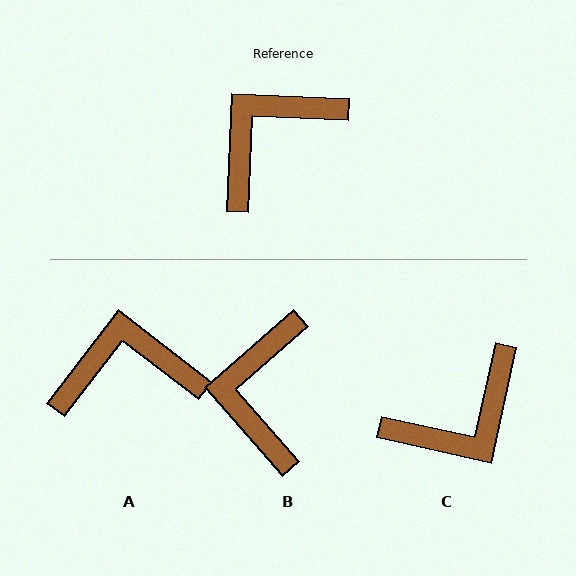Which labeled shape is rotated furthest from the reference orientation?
C, about 170 degrees away.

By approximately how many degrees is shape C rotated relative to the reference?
Approximately 170 degrees counter-clockwise.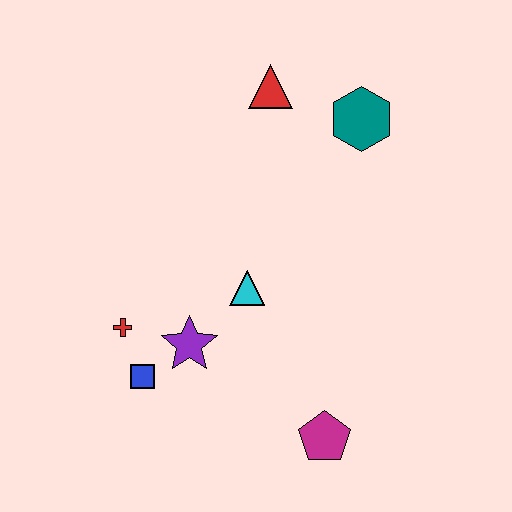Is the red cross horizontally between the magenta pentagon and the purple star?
No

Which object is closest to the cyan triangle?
The purple star is closest to the cyan triangle.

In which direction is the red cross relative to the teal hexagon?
The red cross is to the left of the teal hexagon.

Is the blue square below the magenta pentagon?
No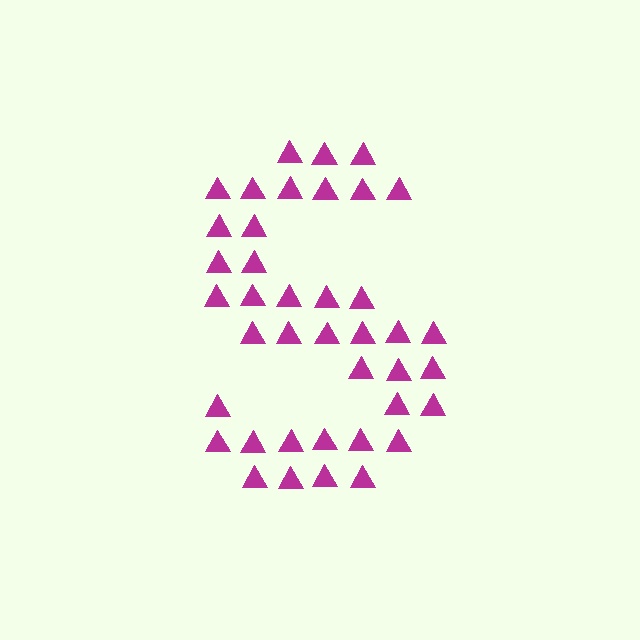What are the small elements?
The small elements are triangles.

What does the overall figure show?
The overall figure shows the letter S.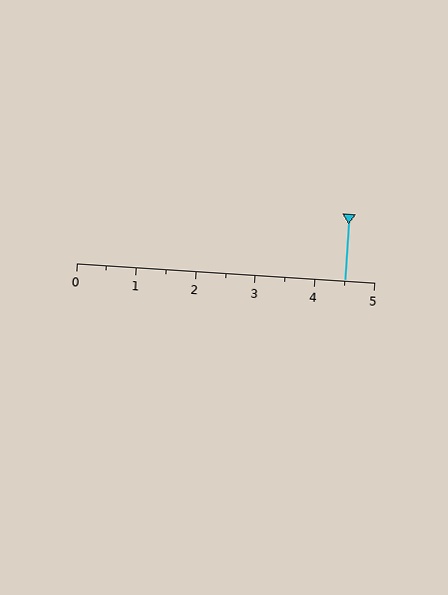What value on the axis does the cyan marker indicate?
The marker indicates approximately 4.5.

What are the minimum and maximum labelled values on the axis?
The axis runs from 0 to 5.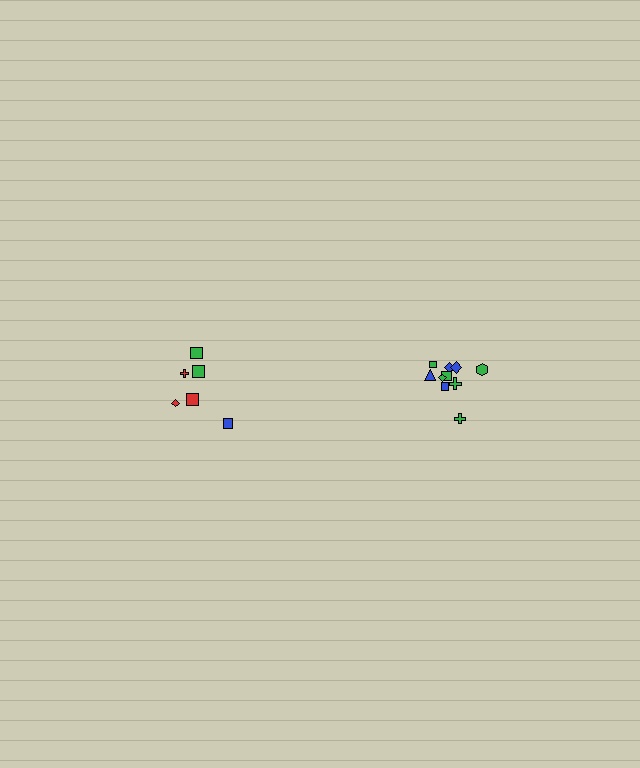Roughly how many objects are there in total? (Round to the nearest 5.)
Roughly 15 objects in total.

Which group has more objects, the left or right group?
The right group.